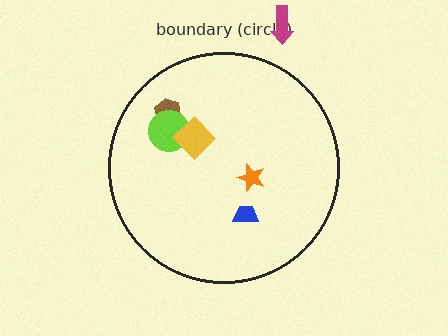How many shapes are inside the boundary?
5 inside, 1 outside.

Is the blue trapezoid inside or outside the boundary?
Inside.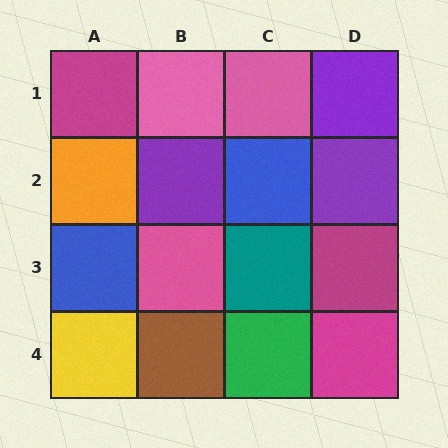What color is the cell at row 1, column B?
Pink.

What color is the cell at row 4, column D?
Magenta.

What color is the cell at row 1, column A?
Magenta.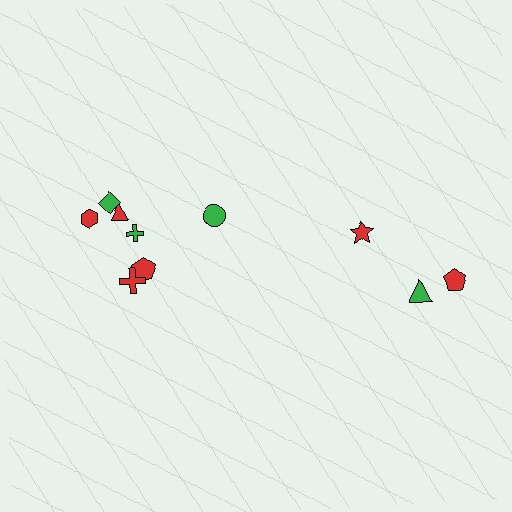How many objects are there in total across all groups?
There are 10 objects.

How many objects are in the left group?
There are 7 objects.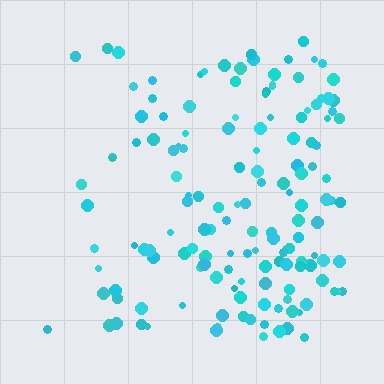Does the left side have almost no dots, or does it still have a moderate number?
Still a moderate number, just noticeably fewer than the right.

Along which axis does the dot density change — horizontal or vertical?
Horizontal.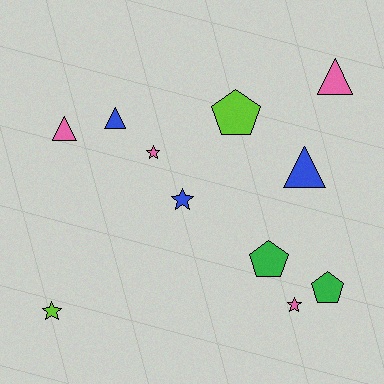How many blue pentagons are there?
There are no blue pentagons.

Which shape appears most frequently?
Triangle, with 4 objects.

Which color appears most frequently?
Pink, with 4 objects.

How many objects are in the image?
There are 11 objects.